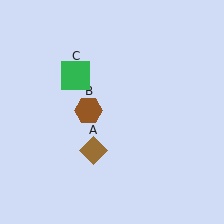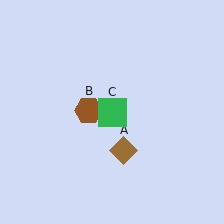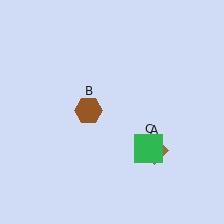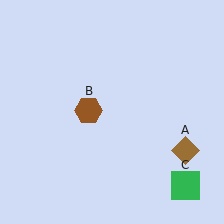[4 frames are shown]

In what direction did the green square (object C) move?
The green square (object C) moved down and to the right.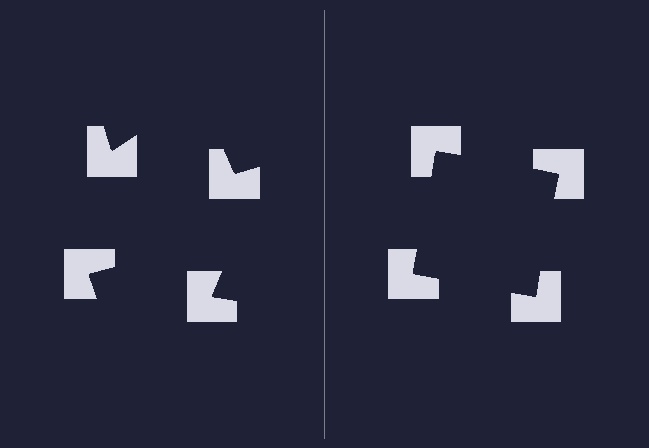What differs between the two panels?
The notched squares are positioned identically on both sides; only the wedge orientations differ. On the right they align to a square; on the left they are misaligned.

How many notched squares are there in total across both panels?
8 — 4 on each side.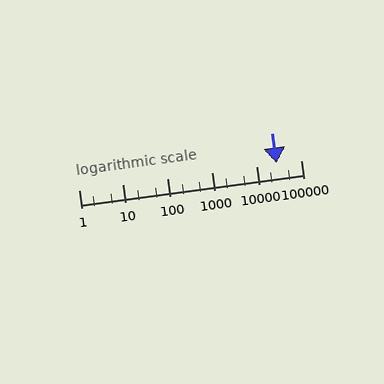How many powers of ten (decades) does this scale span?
The scale spans 5 decades, from 1 to 100000.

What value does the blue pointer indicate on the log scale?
The pointer indicates approximately 28000.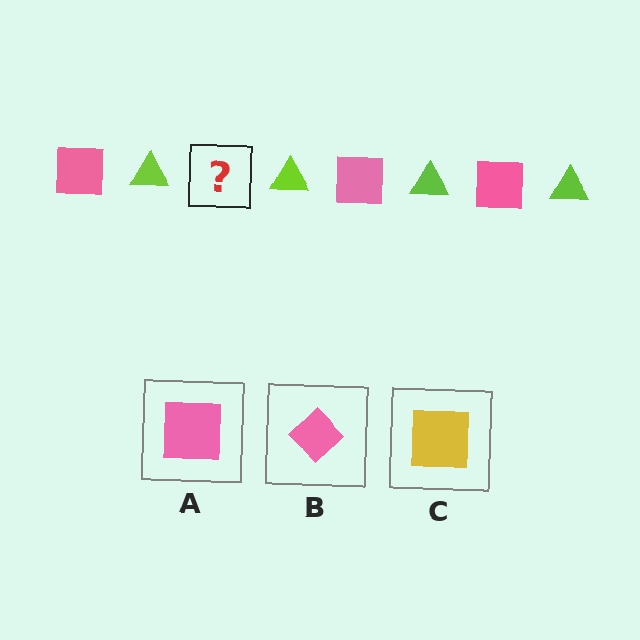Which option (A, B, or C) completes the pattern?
A.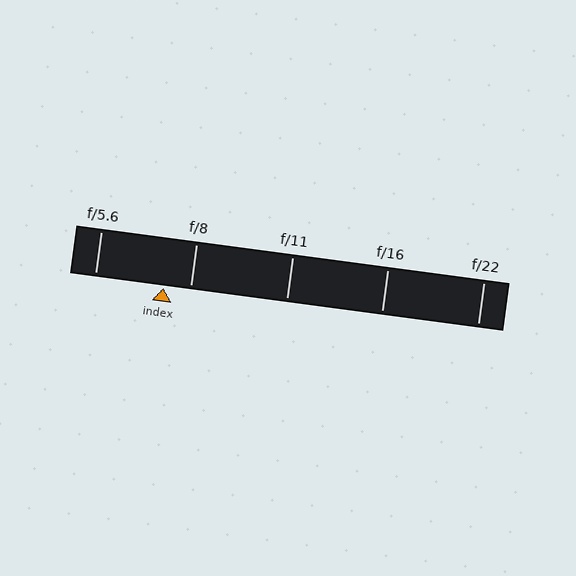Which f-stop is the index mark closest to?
The index mark is closest to f/8.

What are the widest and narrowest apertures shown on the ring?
The widest aperture shown is f/5.6 and the narrowest is f/22.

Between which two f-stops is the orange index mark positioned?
The index mark is between f/5.6 and f/8.